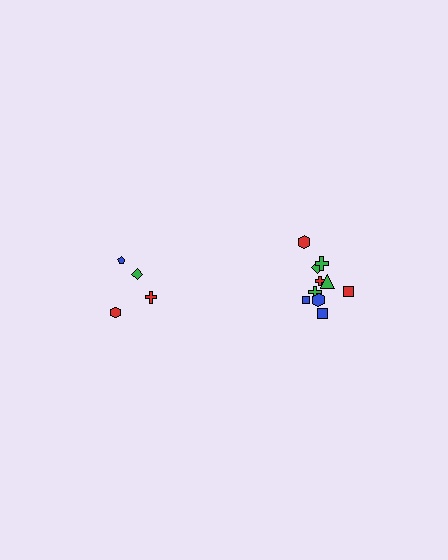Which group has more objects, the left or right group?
The right group.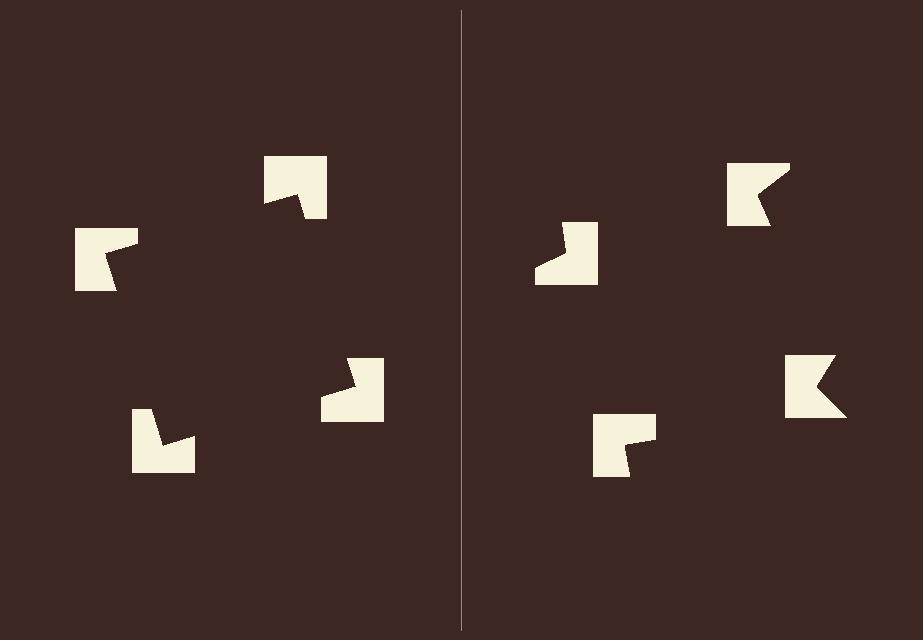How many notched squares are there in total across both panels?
8 — 4 on each side.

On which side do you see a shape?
An illusory square appears on the left side. On the right side the wedge cuts are rotated, so no coherent shape forms.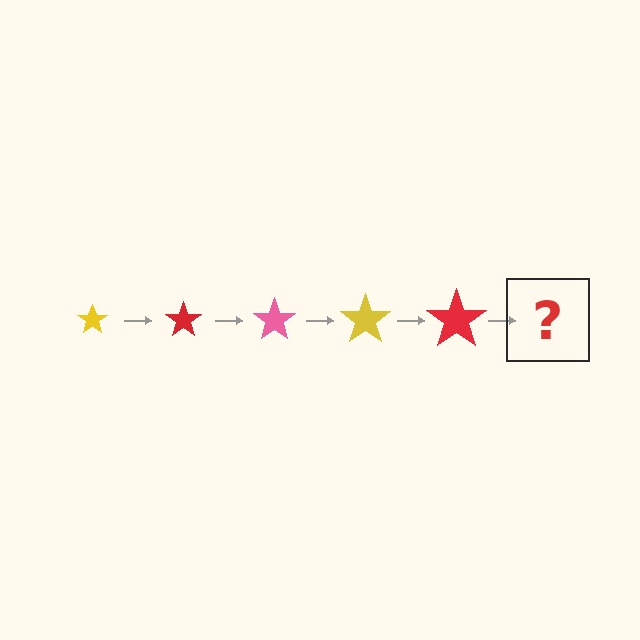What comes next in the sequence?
The next element should be a pink star, larger than the previous one.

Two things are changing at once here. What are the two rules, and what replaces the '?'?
The two rules are that the star grows larger each step and the color cycles through yellow, red, and pink. The '?' should be a pink star, larger than the previous one.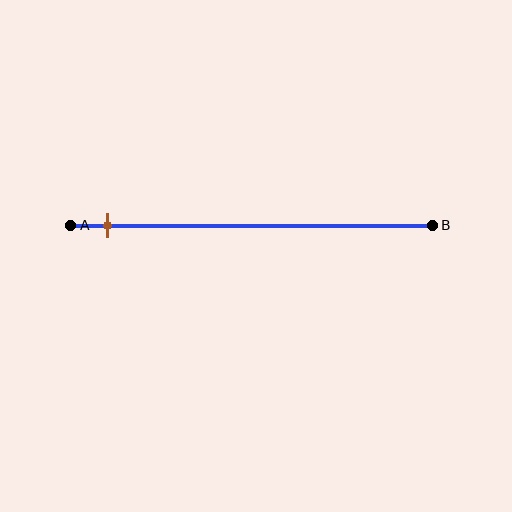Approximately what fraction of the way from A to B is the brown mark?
The brown mark is approximately 10% of the way from A to B.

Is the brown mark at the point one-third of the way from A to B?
No, the mark is at about 10% from A, not at the 33% one-third point.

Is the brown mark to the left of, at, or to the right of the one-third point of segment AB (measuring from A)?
The brown mark is to the left of the one-third point of segment AB.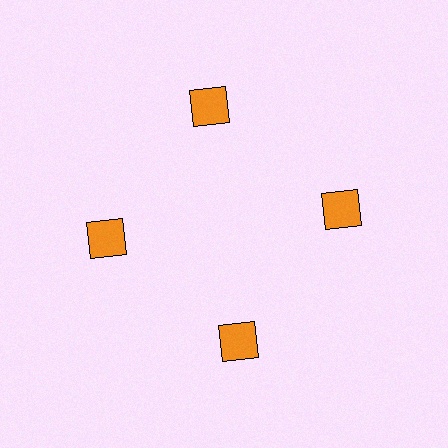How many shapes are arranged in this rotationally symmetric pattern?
There are 4 shapes, arranged in 4 groups of 1.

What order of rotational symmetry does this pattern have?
This pattern has 4-fold rotational symmetry.